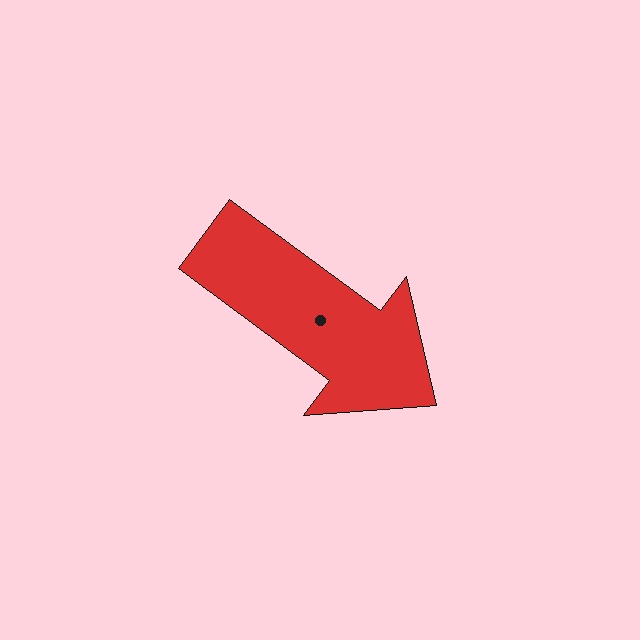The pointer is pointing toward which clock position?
Roughly 4 o'clock.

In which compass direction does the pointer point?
Southeast.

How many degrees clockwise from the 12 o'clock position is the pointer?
Approximately 127 degrees.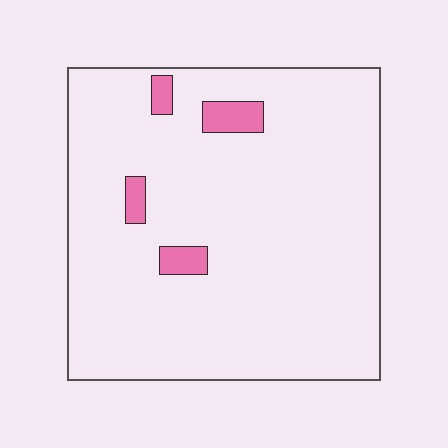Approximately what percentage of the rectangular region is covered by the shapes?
Approximately 5%.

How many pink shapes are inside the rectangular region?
4.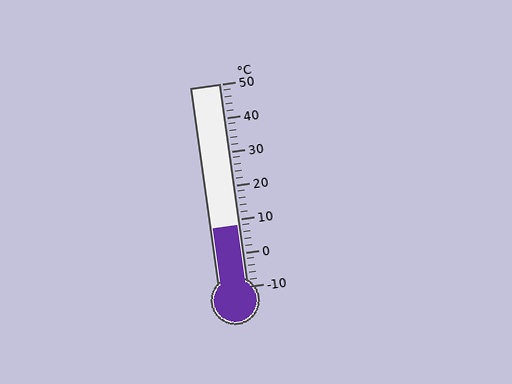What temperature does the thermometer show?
The thermometer shows approximately 8°C.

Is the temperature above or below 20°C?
The temperature is below 20°C.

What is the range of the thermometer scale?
The thermometer scale ranges from -10°C to 50°C.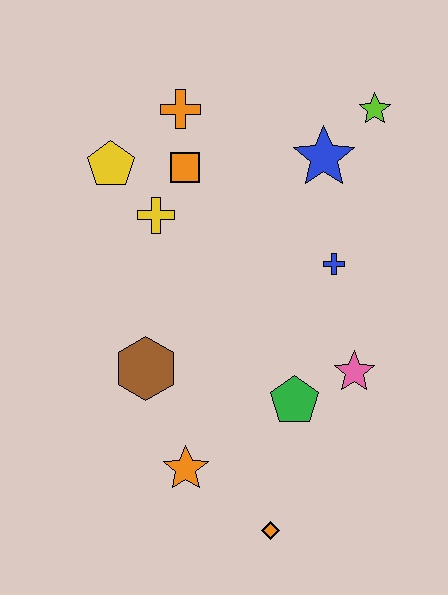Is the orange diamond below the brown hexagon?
Yes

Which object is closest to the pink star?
The green pentagon is closest to the pink star.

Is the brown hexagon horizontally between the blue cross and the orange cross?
No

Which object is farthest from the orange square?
The orange diamond is farthest from the orange square.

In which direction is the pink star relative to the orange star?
The pink star is to the right of the orange star.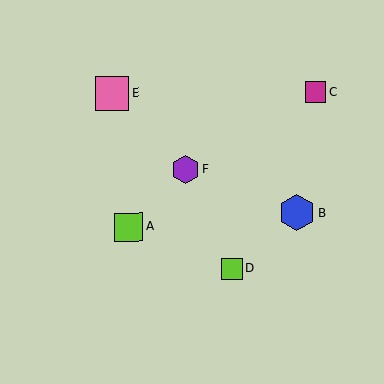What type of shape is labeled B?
Shape B is a blue hexagon.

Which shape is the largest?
The blue hexagon (labeled B) is the largest.